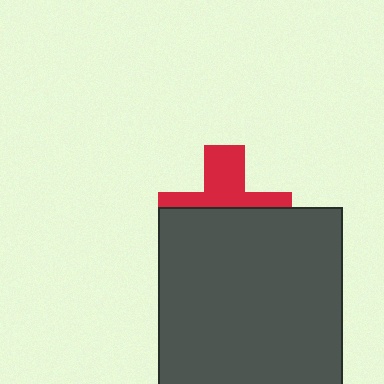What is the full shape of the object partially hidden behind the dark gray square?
The partially hidden object is a red cross.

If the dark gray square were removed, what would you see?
You would see the complete red cross.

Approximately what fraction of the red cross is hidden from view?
Roughly 56% of the red cross is hidden behind the dark gray square.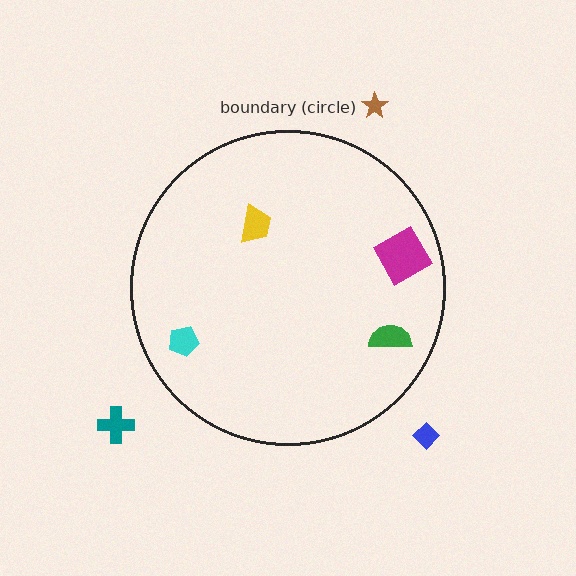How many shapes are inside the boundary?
4 inside, 3 outside.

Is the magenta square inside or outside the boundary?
Inside.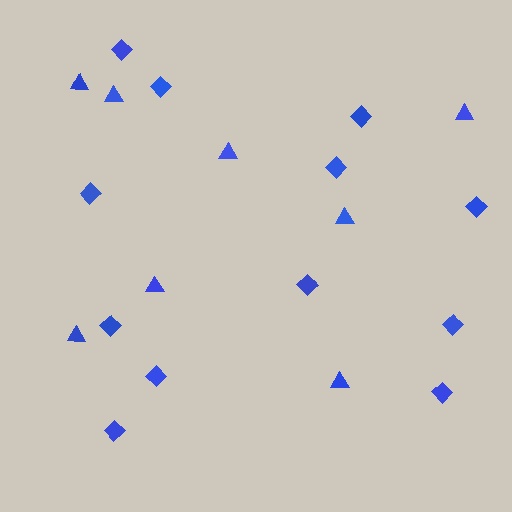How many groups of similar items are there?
There are 2 groups: one group of triangles (8) and one group of diamonds (12).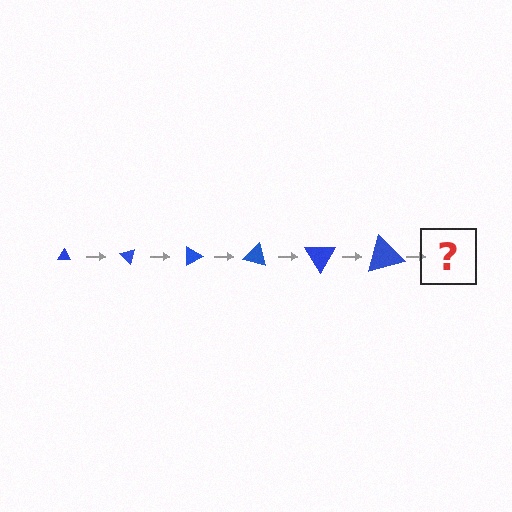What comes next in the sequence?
The next element should be a triangle, larger than the previous one and rotated 270 degrees from the start.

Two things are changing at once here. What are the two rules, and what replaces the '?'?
The two rules are that the triangle grows larger each step and it rotates 45 degrees each step. The '?' should be a triangle, larger than the previous one and rotated 270 degrees from the start.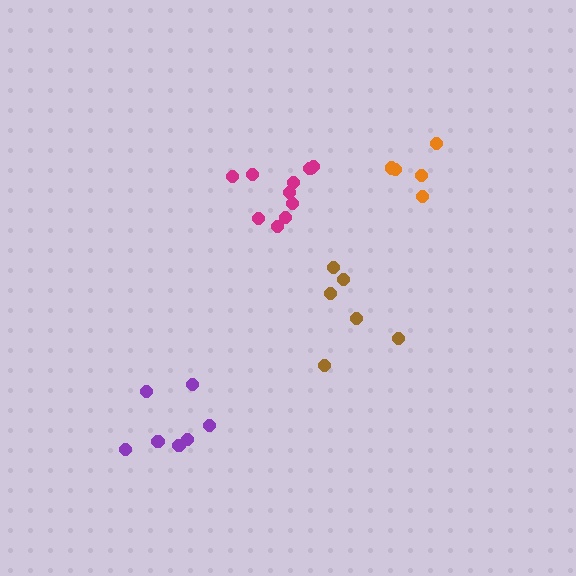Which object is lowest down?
The purple cluster is bottommost.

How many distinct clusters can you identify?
There are 4 distinct clusters.